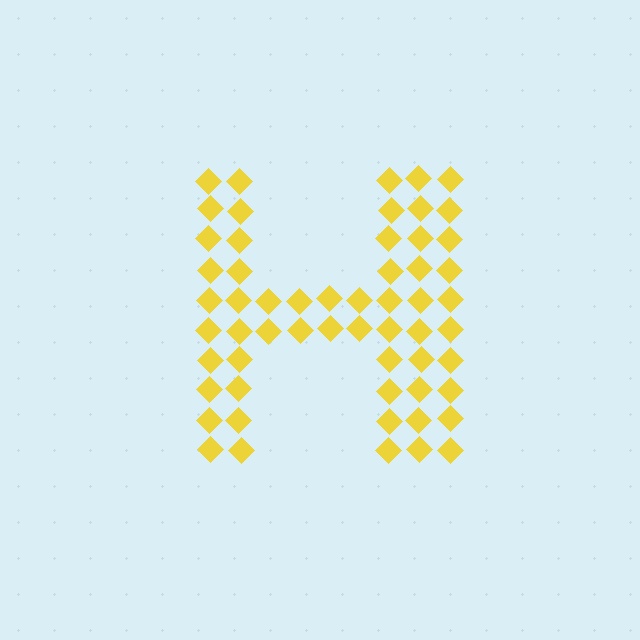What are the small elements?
The small elements are diamonds.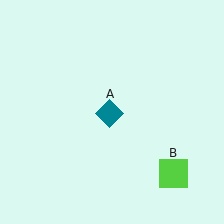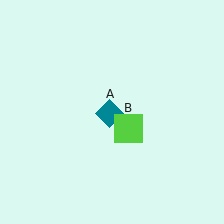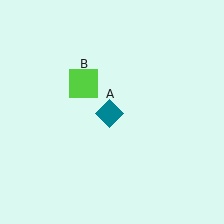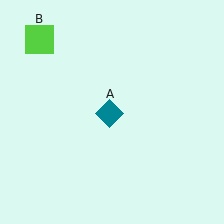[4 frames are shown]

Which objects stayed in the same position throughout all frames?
Teal diamond (object A) remained stationary.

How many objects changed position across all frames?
1 object changed position: lime square (object B).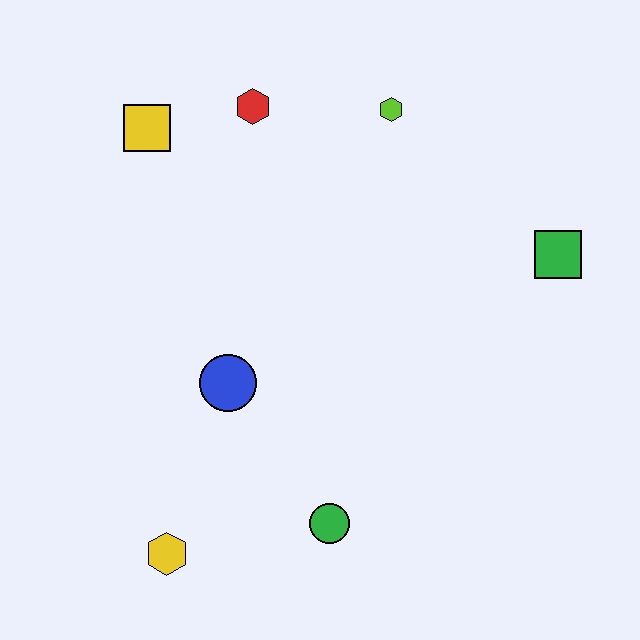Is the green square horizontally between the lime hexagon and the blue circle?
No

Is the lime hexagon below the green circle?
No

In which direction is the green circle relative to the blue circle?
The green circle is below the blue circle.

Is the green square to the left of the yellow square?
No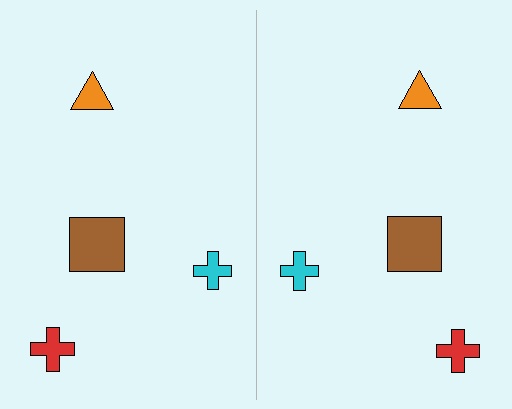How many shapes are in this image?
There are 8 shapes in this image.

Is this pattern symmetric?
Yes, this pattern has bilateral (reflection) symmetry.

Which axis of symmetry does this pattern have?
The pattern has a vertical axis of symmetry running through the center of the image.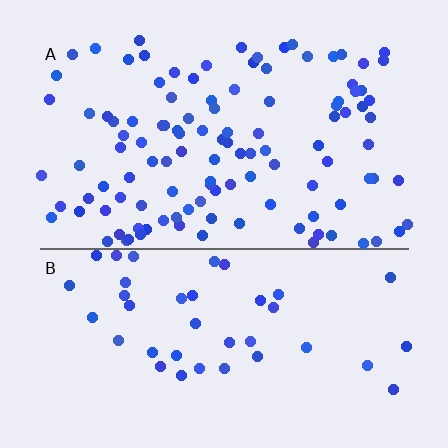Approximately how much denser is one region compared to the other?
Approximately 2.8× — region A over region B.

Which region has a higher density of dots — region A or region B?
A (the top).